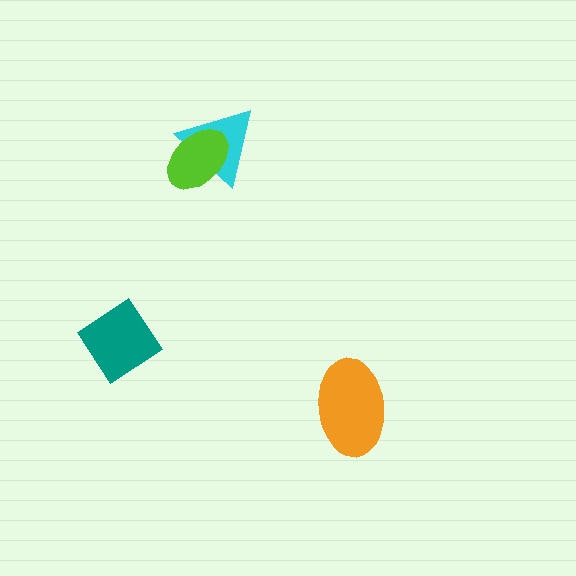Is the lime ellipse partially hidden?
No, no other shape covers it.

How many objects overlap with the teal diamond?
0 objects overlap with the teal diamond.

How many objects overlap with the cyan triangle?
1 object overlaps with the cyan triangle.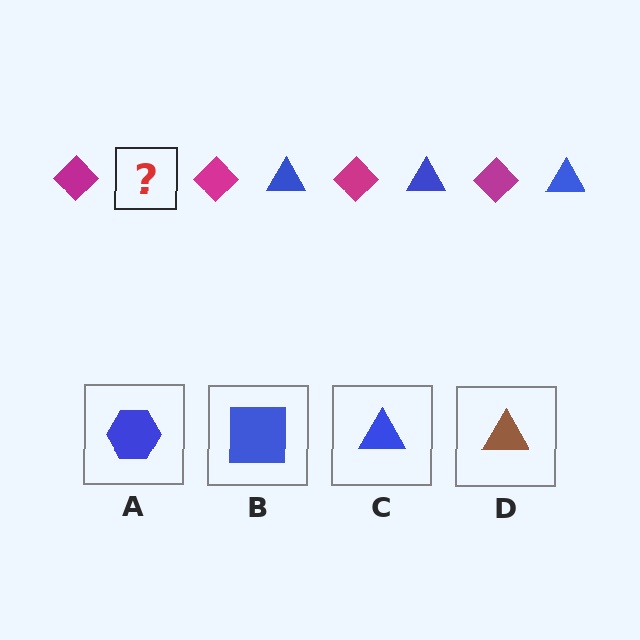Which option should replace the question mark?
Option C.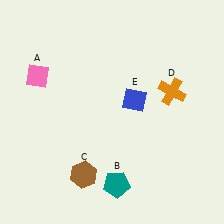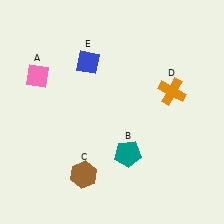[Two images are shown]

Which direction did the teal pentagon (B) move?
The teal pentagon (B) moved up.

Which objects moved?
The objects that moved are: the teal pentagon (B), the blue diamond (E).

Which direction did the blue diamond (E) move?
The blue diamond (E) moved left.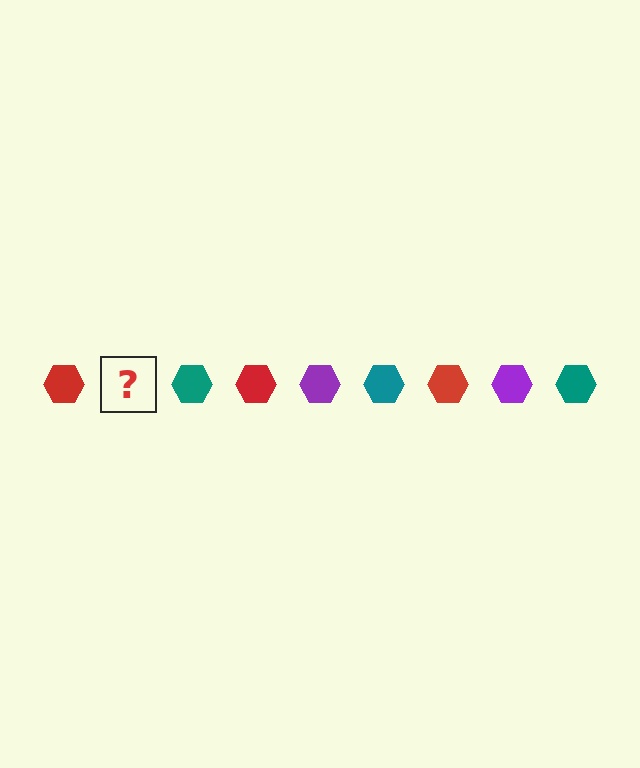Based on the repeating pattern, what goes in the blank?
The blank should be a purple hexagon.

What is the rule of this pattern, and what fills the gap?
The rule is that the pattern cycles through red, purple, teal hexagons. The gap should be filled with a purple hexagon.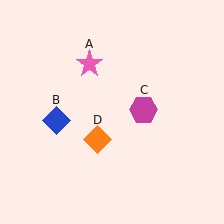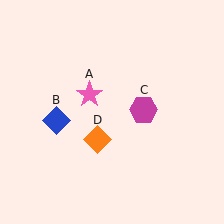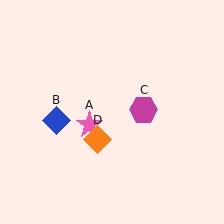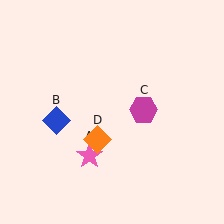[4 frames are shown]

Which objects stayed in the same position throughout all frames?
Blue diamond (object B) and magenta hexagon (object C) and orange diamond (object D) remained stationary.